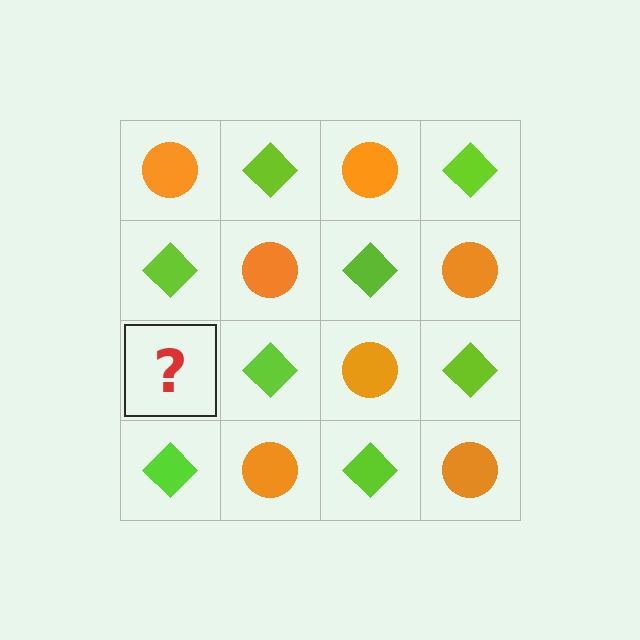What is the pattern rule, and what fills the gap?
The rule is that it alternates orange circle and lime diamond in a checkerboard pattern. The gap should be filled with an orange circle.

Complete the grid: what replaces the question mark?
The question mark should be replaced with an orange circle.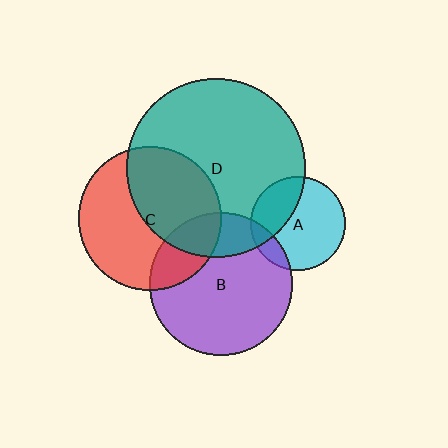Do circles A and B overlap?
Yes.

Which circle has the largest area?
Circle D (teal).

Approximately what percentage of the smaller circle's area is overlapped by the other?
Approximately 15%.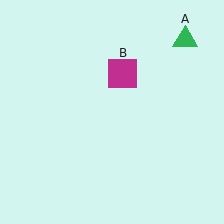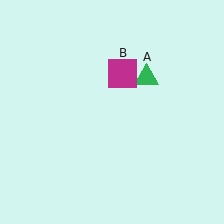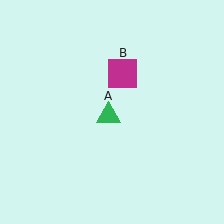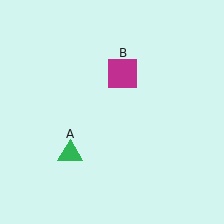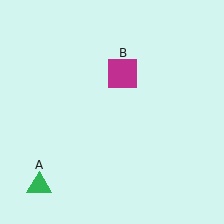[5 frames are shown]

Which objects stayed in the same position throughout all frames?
Magenta square (object B) remained stationary.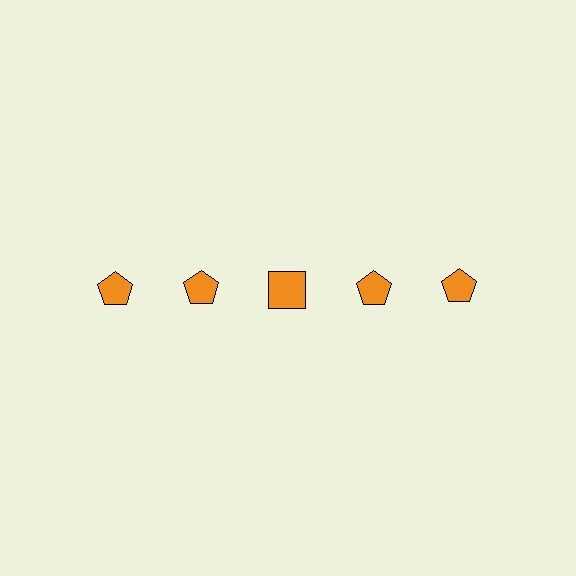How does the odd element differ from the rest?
It has a different shape: square instead of pentagon.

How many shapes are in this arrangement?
There are 5 shapes arranged in a grid pattern.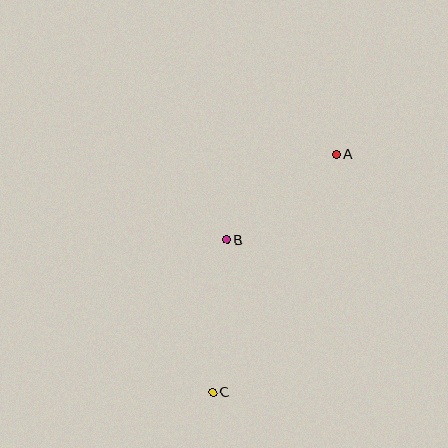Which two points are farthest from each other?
Points A and C are farthest from each other.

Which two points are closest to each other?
Points A and B are closest to each other.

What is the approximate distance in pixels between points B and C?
The distance between B and C is approximately 154 pixels.